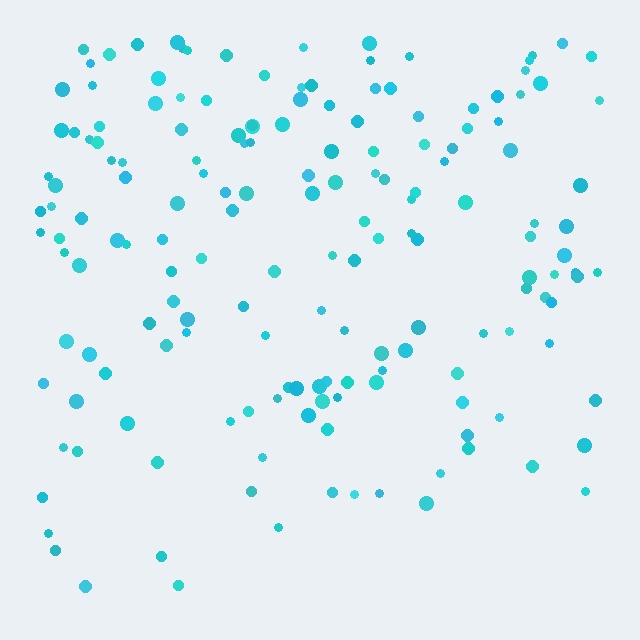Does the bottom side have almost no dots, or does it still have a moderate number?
Still a moderate number, just noticeably fewer than the top.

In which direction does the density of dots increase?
From bottom to top, with the top side densest.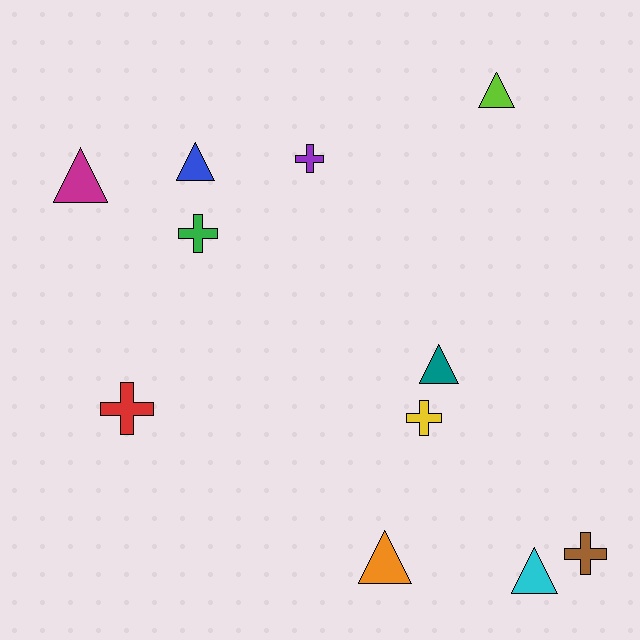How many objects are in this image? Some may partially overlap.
There are 11 objects.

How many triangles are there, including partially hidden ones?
There are 6 triangles.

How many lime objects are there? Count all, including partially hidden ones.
There is 1 lime object.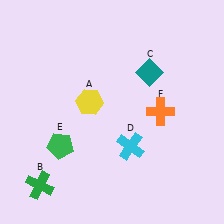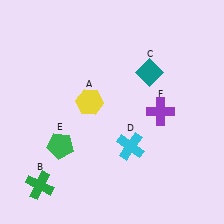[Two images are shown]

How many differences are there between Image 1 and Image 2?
There is 1 difference between the two images.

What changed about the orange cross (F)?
In Image 1, F is orange. In Image 2, it changed to purple.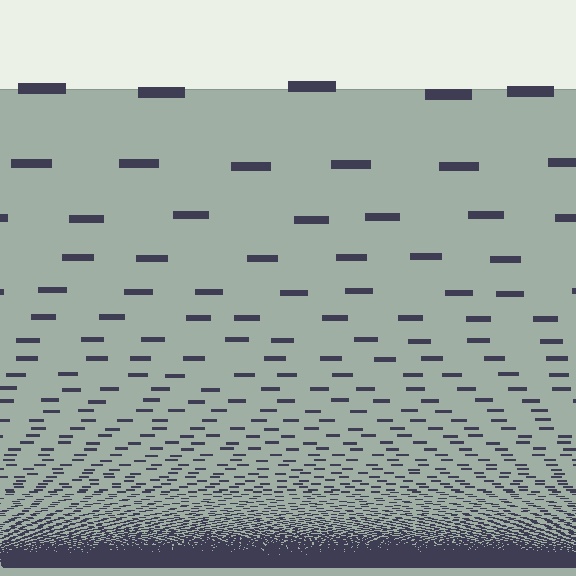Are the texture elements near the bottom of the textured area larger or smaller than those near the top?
Smaller. The gradient is inverted — elements near the bottom are smaller and denser.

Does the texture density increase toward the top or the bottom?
Density increases toward the bottom.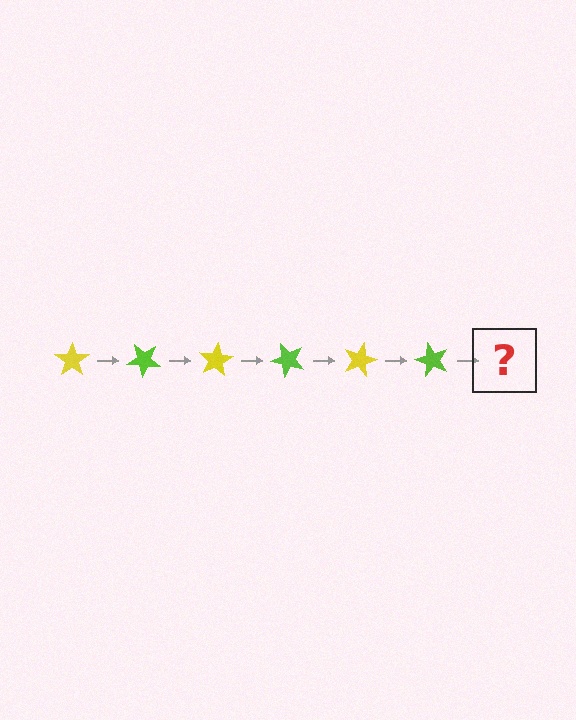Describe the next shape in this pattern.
It should be a yellow star, rotated 240 degrees from the start.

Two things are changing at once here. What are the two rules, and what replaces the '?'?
The two rules are that it rotates 40 degrees each step and the color cycles through yellow and lime. The '?' should be a yellow star, rotated 240 degrees from the start.